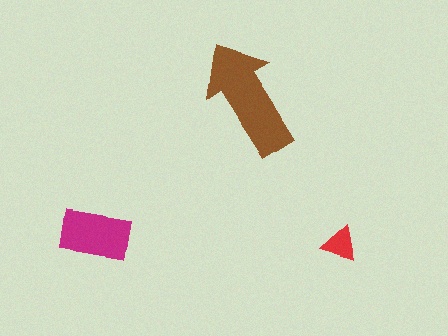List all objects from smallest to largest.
The red triangle, the magenta rectangle, the brown arrow.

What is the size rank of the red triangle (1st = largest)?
3rd.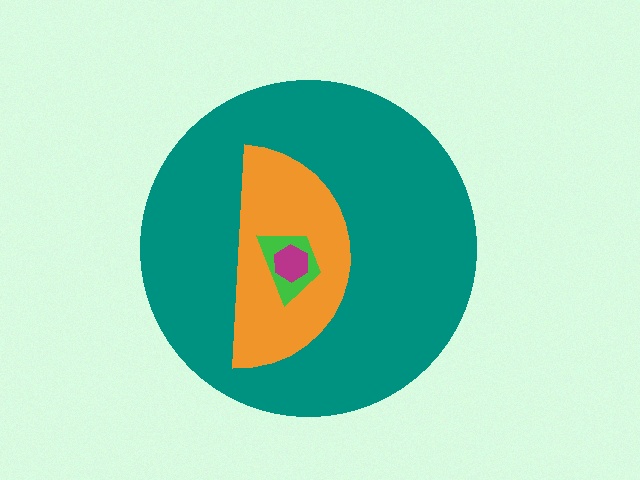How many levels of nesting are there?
4.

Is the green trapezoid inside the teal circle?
Yes.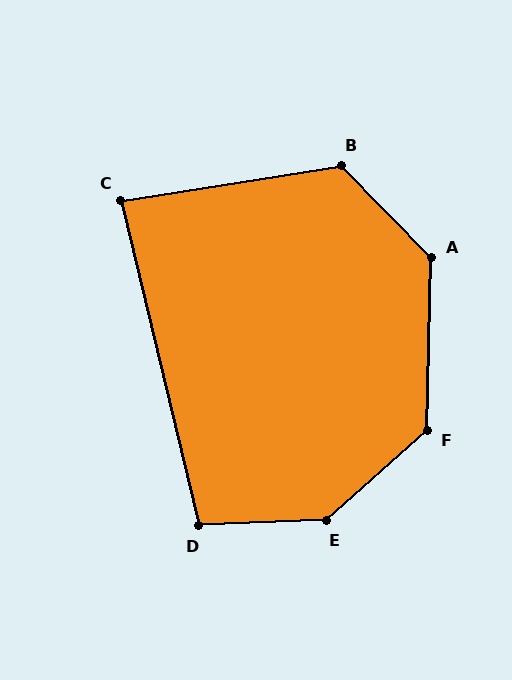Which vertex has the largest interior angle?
E, at approximately 140 degrees.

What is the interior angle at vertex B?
Approximately 126 degrees (obtuse).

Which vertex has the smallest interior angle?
C, at approximately 86 degrees.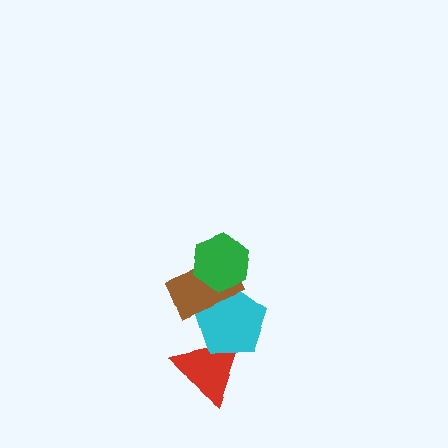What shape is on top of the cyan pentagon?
The brown rectangle is on top of the cyan pentagon.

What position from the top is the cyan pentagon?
The cyan pentagon is 3rd from the top.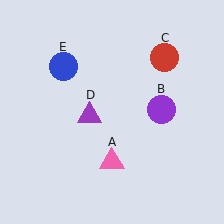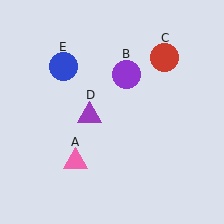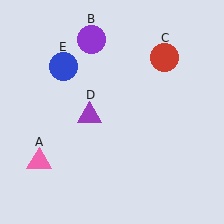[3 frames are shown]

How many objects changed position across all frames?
2 objects changed position: pink triangle (object A), purple circle (object B).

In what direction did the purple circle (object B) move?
The purple circle (object B) moved up and to the left.